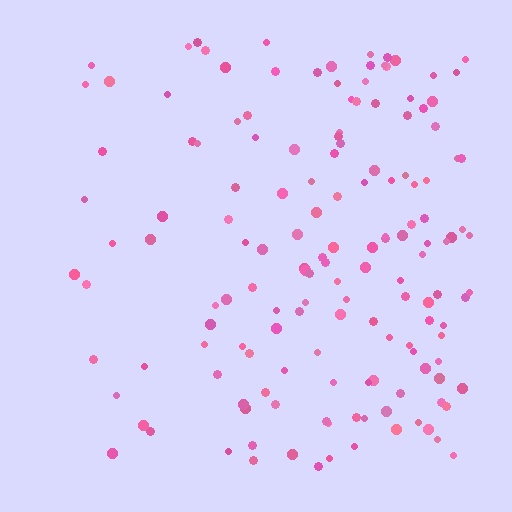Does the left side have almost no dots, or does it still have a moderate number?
Still a moderate number, just noticeably fewer than the right.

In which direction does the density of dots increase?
From left to right, with the right side densest.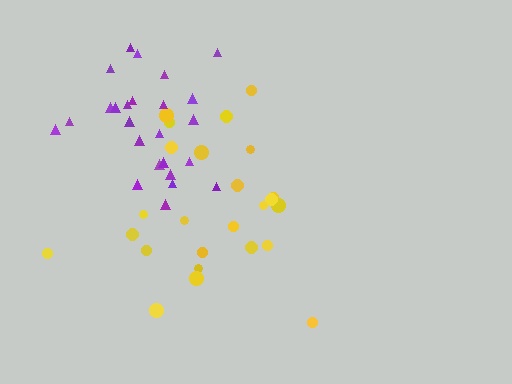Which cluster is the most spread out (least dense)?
Yellow.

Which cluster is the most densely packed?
Purple.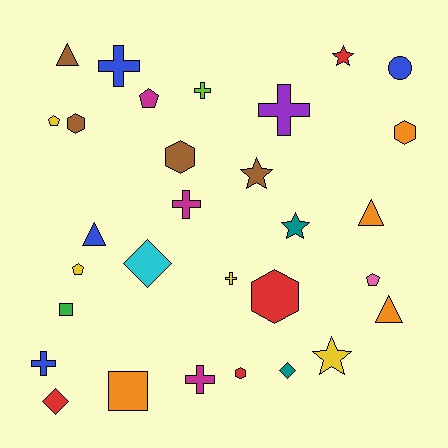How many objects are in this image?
There are 30 objects.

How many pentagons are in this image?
There are 4 pentagons.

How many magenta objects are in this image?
There are 3 magenta objects.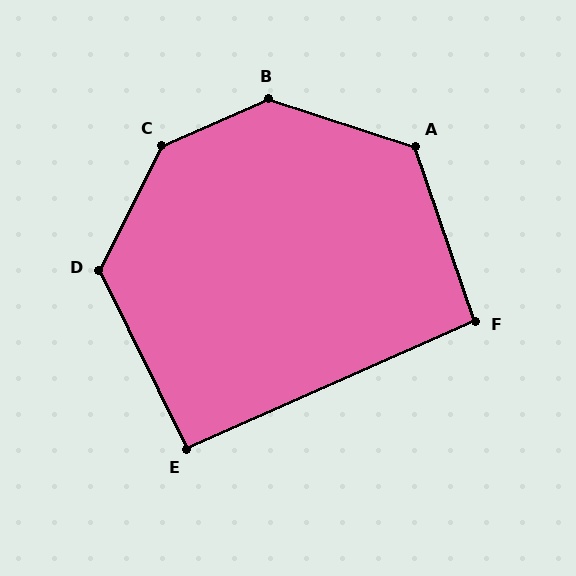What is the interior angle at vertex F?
Approximately 95 degrees (obtuse).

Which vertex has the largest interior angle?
C, at approximately 141 degrees.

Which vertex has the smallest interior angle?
E, at approximately 92 degrees.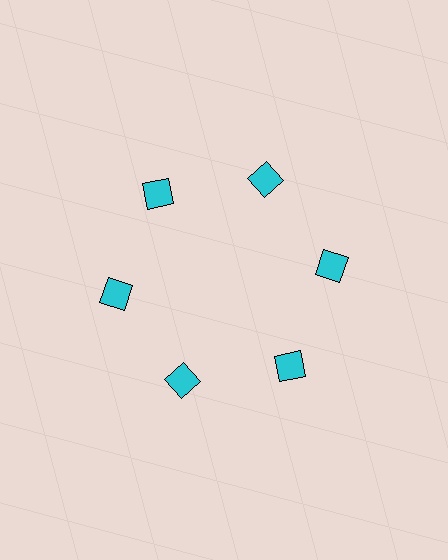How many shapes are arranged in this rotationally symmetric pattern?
There are 6 shapes, arranged in 6 groups of 1.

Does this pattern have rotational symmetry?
Yes, this pattern has 6-fold rotational symmetry. It looks the same after rotating 60 degrees around the center.